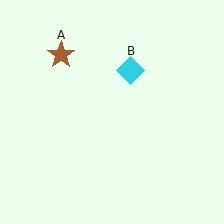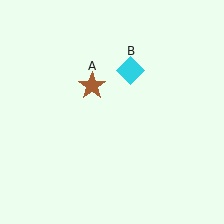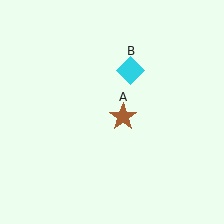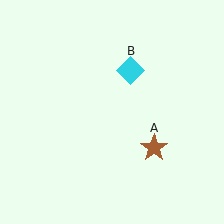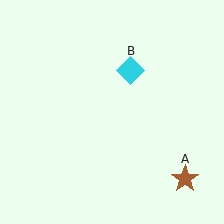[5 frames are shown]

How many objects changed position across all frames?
1 object changed position: brown star (object A).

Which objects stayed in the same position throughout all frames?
Cyan diamond (object B) remained stationary.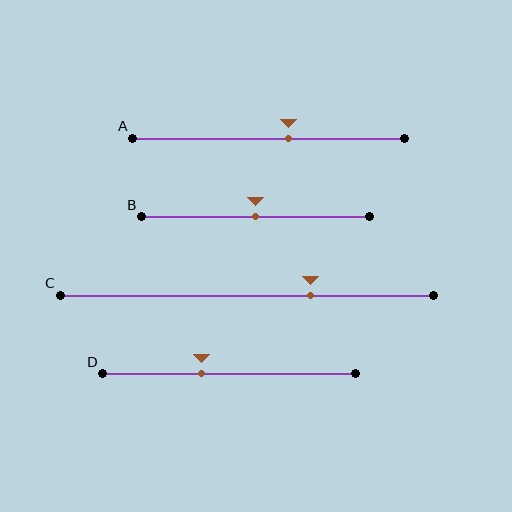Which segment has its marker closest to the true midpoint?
Segment B has its marker closest to the true midpoint.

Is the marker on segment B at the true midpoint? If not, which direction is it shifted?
Yes, the marker on segment B is at the true midpoint.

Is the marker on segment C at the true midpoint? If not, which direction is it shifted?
No, the marker on segment C is shifted to the right by about 17% of the segment length.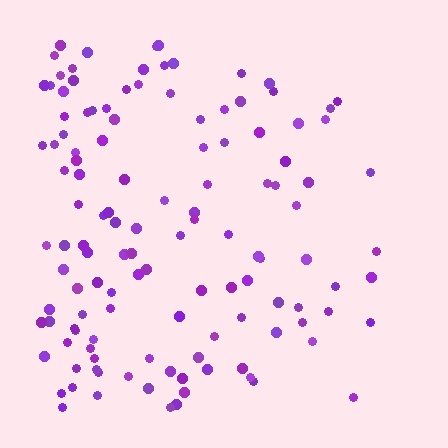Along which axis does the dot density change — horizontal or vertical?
Horizontal.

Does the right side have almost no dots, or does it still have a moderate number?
Still a moderate number, just noticeably fewer than the left.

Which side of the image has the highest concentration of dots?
The left.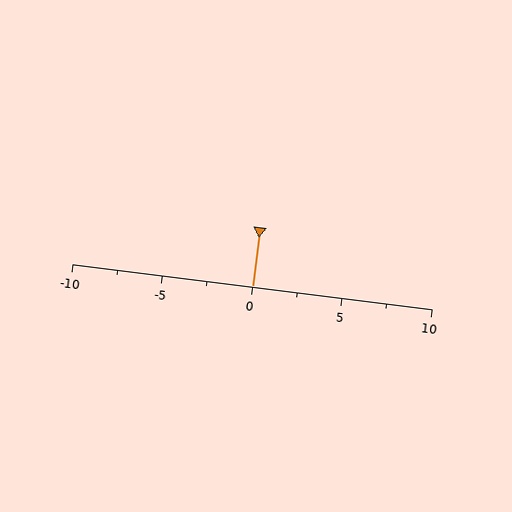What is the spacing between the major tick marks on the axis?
The major ticks are spaced 5 apart.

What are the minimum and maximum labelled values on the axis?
The axis runs from -10 to 10.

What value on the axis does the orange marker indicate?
The marker indicates approximately 0.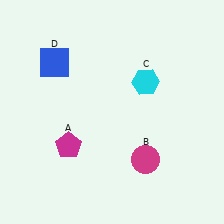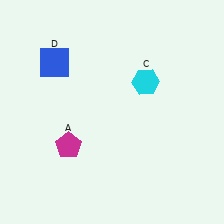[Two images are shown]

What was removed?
The magenta circle (B) was removed in Image 2.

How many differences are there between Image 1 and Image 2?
There is 1 difference between the two images.